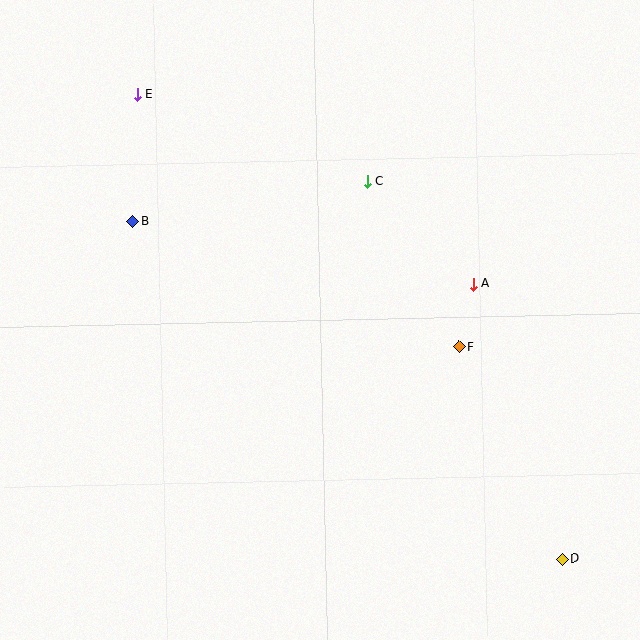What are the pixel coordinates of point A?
Point A is at (473, 284).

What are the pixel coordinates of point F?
Point F is at (459, 347).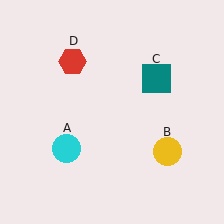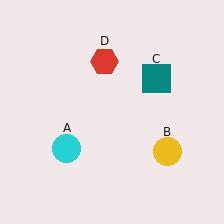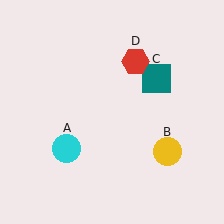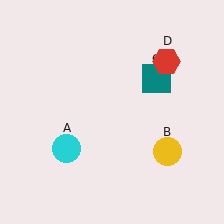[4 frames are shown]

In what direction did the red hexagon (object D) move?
The red hexagon (object D) moved right.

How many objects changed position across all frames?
1 object changed position: red hexagon (object D).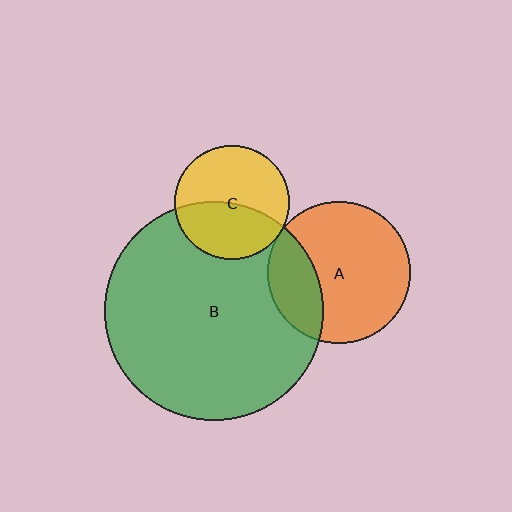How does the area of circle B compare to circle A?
Approximately 2.4 times.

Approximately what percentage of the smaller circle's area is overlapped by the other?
Approximately 25%.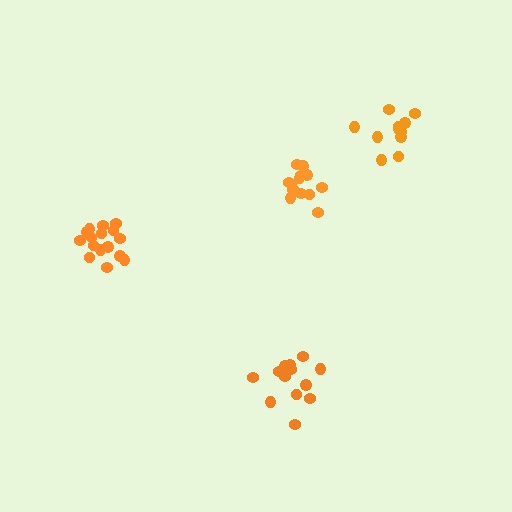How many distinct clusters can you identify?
There are 4 distinct clusters.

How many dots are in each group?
Group 1: 14 dots, Group 2: 16 dots, Group 3: 11 dots, Group 4: 13 dots (54 total).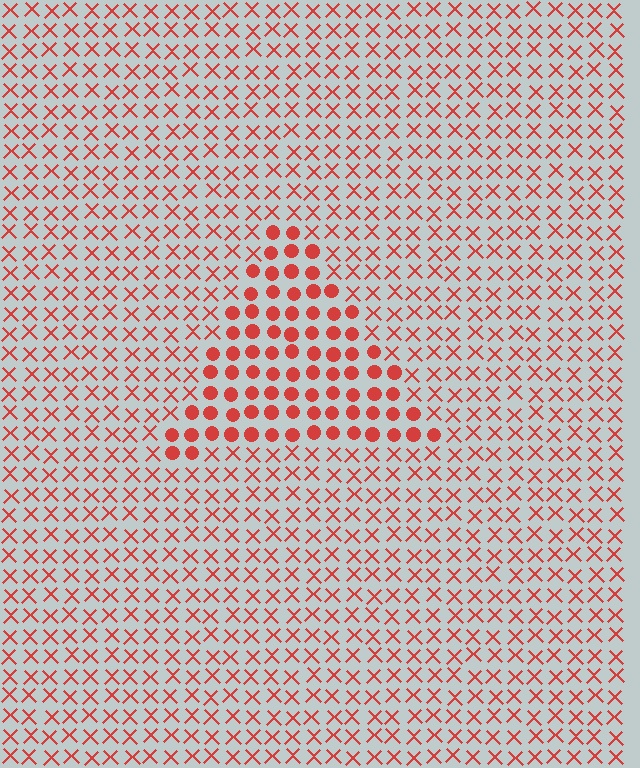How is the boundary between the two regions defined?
The boundary is defined by a change in element shape: circles inside vs. X marks outside. All elements share the same color and spacing.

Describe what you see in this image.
The image is filled with small red elements arranged in a uniform grid. A triangle-shaped region contains circles, while the surrounding area contains X marks. The boundary is defined purely by the change in element shape.